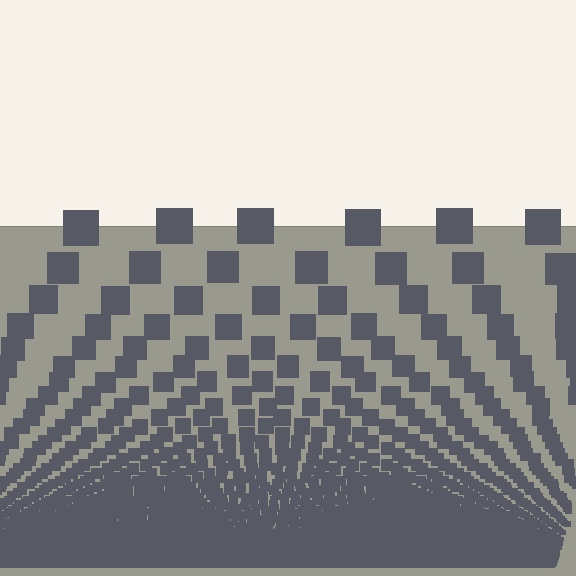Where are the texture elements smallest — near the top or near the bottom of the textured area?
Near the bottom.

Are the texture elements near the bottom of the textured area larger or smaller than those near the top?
Smaller. The gradient is inverted — elements near the bottom are smaller and denser.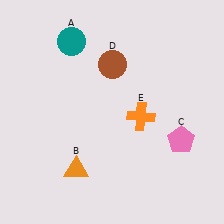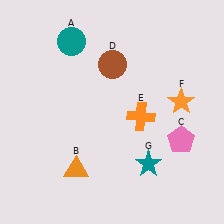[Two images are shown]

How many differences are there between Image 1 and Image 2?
There are 2 differences between the two images.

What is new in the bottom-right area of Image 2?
A teal star (G) was added in the bottom-right area of Image 2.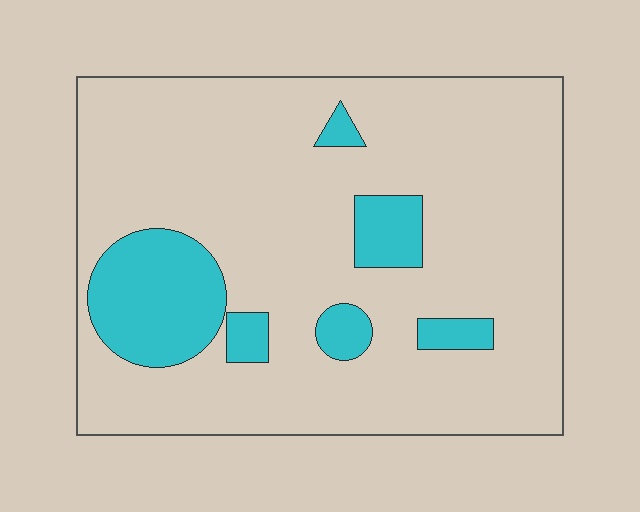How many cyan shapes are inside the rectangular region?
6.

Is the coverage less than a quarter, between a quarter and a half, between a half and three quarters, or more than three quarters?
Less than a quarter.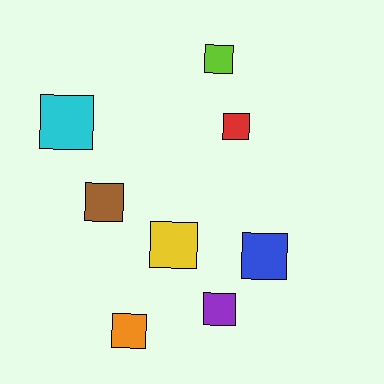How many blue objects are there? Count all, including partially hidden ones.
There is 1 blue object.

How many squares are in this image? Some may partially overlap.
There are 8 squares.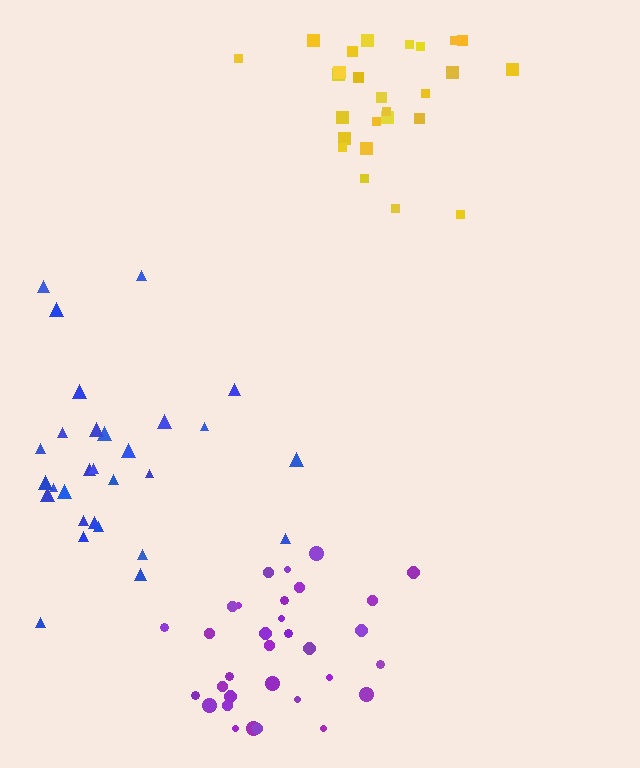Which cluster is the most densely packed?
Yellow.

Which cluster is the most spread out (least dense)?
Blue.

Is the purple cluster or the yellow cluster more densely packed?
Yellow.